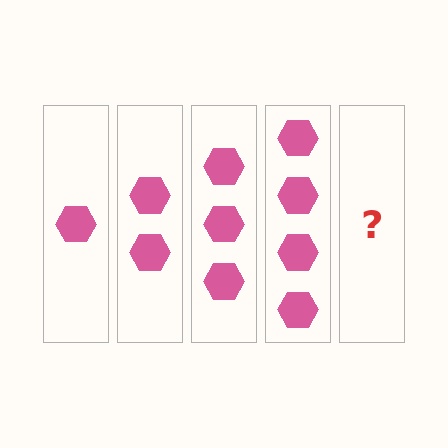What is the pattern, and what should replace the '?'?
The pattern is that each step adds one more hexagon. The '?' should be 5 hexagons.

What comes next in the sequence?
The next element should be 5 hexagons.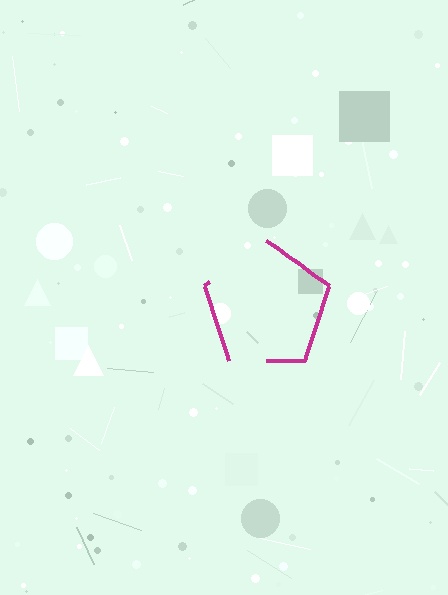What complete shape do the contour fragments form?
The contour fragments form a pentagon.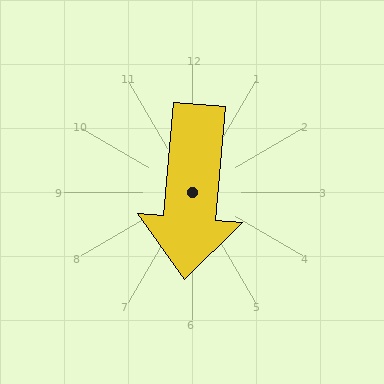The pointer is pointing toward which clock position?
Roughly 6 o'clock.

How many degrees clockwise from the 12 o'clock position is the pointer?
Approximately 185 degrees.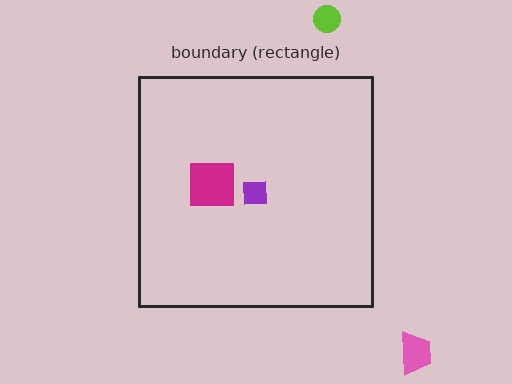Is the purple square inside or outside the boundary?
Inside.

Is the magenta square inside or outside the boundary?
Inside.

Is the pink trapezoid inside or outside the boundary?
Outside.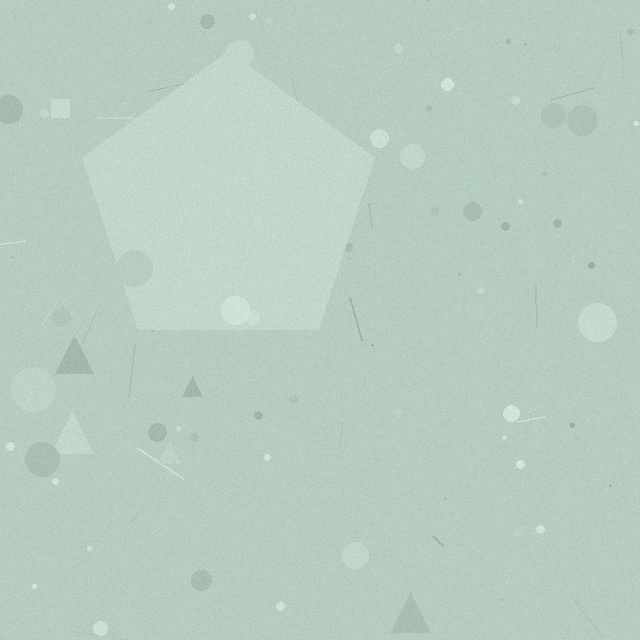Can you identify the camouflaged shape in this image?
The camouflaged shape is a pentagon.